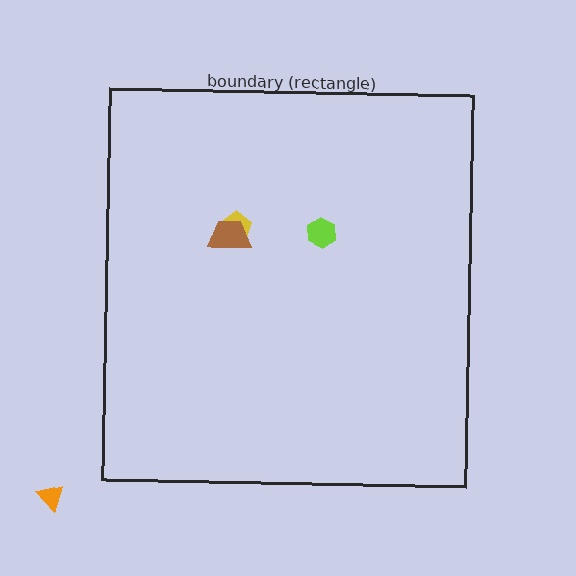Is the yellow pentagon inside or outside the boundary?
Inside.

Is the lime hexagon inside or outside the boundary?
Inside.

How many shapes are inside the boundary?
3 inside, 1 outside.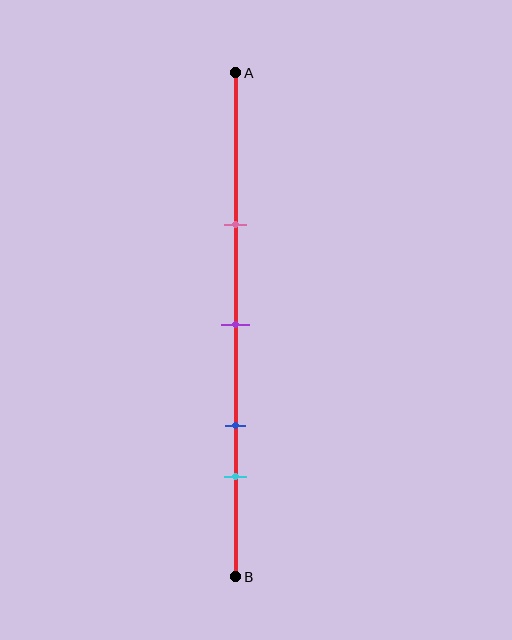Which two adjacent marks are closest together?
The blue and cyan marks are the closest adjacent pair.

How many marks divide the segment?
There are 4 marks dividing the segment.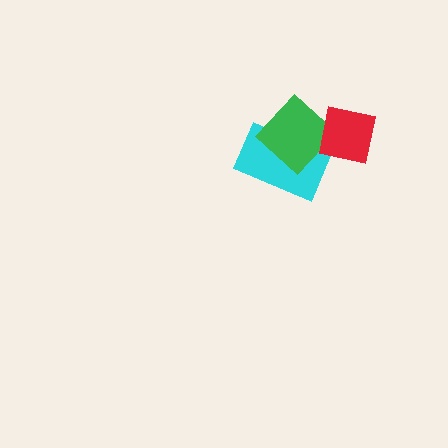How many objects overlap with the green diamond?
2 objects overlap with the green diamond.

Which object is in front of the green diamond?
The red square is in front of the green diamond.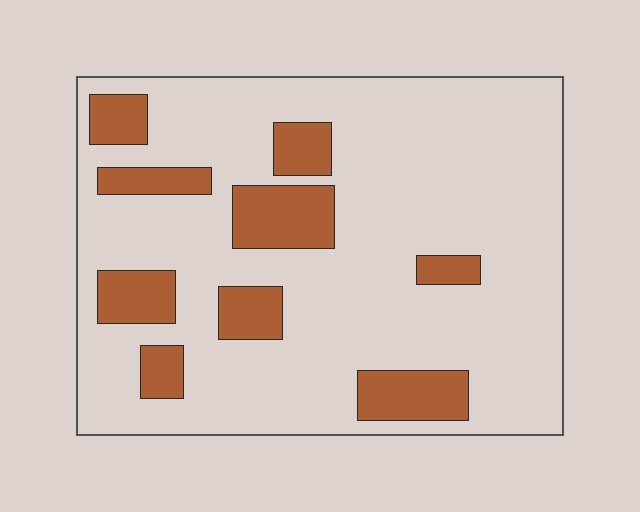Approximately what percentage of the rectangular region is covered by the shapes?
Approximately 20%.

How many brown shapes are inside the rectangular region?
9.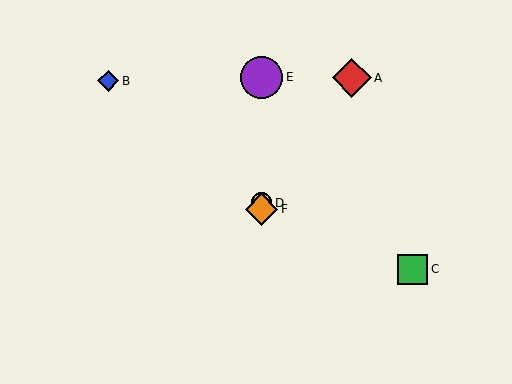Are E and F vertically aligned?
Yes, both are at x≈262.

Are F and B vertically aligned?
No, F is at x≈262 and B is at x≈108.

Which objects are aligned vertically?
Objects D, E, F are aligned vertically.